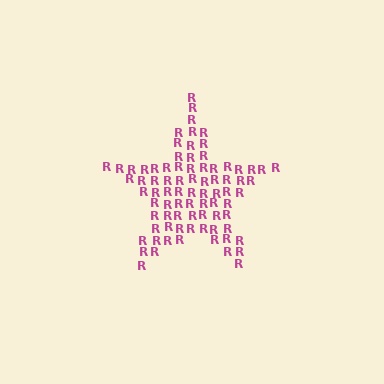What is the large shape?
The large shape is a star.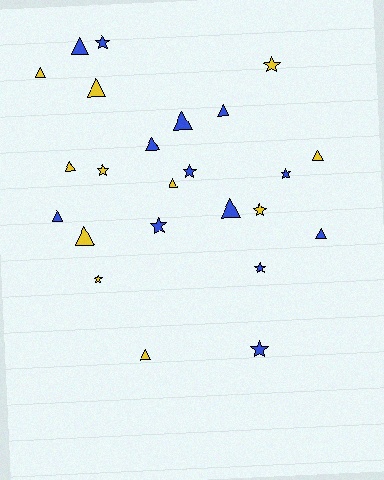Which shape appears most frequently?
Triangle, with 14 objects.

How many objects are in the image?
There are 24 objects.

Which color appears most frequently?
Blue, with 13 objects.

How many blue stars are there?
There are 6 blue stars.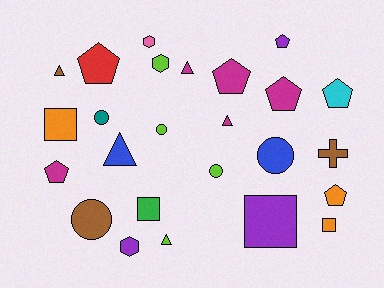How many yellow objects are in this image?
There are no yellow objects.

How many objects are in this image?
There are 25 objects.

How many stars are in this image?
There are no stars.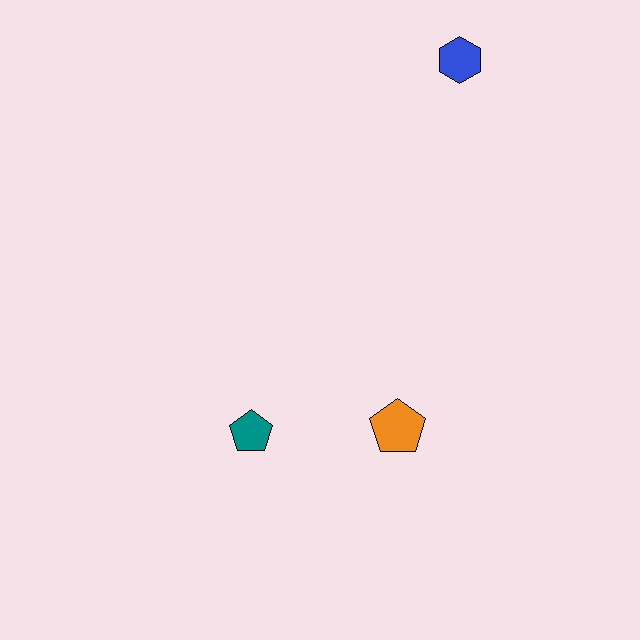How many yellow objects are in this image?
There are no yellow objects.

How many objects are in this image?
There are 3 objects.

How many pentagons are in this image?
There are 2 pentagons.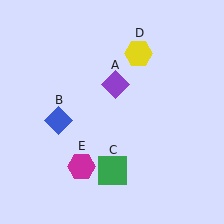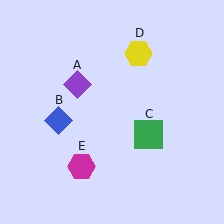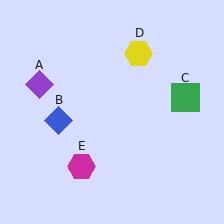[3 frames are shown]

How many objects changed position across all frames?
2 objects changed position: purple diamond (object A), green square (object C).